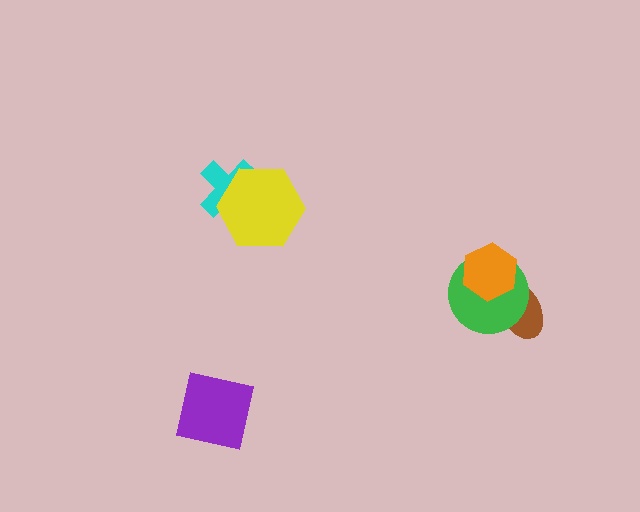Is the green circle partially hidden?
Yes, it is partially covered by another shape.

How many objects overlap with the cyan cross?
1 object overlaps with the cyan cross.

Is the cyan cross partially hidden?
Yes, it is partially covered by another shape.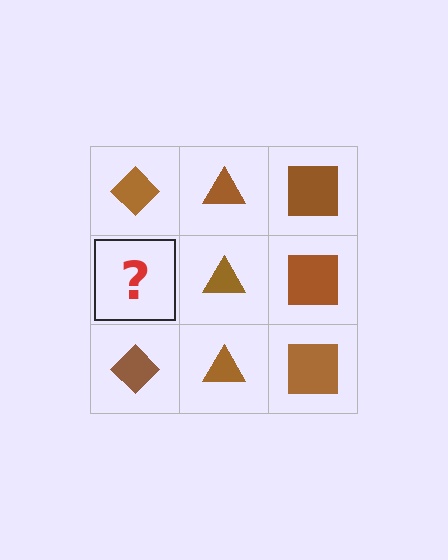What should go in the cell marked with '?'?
The missing cell should contain a brown diamond.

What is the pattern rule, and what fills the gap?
The rule is that each column has a consistent shape. The gap should be filled with a brown diamond.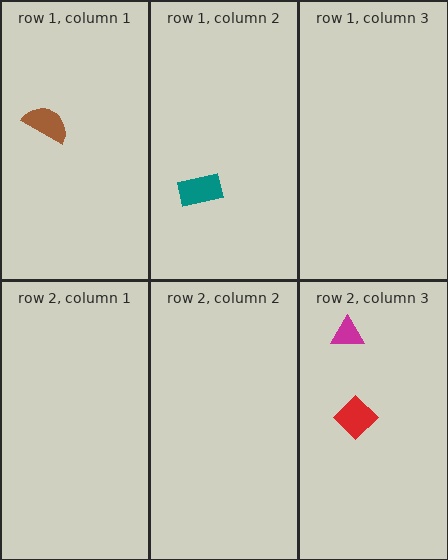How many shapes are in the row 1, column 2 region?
1.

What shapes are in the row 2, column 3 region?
The magenta triangle, the red diamond.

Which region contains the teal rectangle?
The row 1, column 2 region.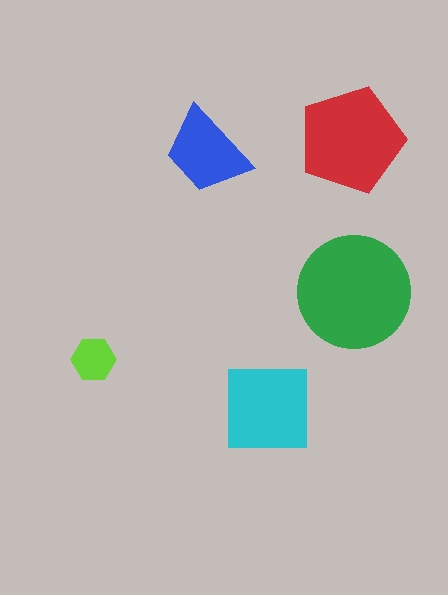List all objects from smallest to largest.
The lime hexagon, the blue trapezoid, the cyan square, the red pentagon, the green circle.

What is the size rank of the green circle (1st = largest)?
1st.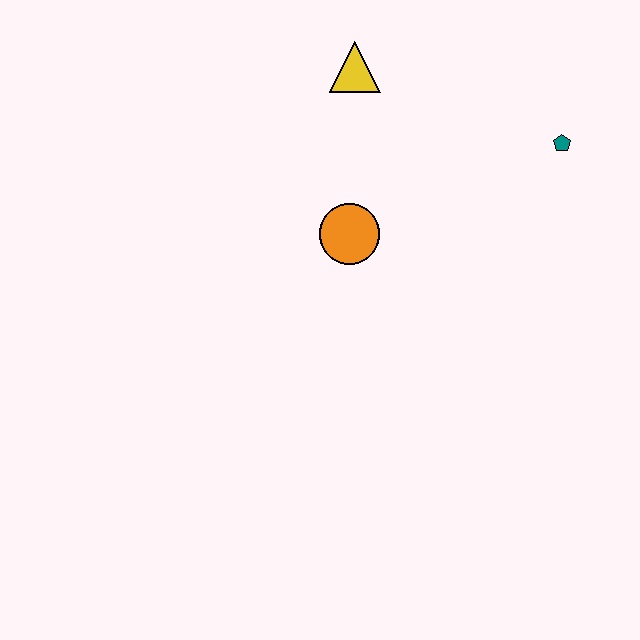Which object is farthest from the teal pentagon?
The orange circle is farthest from the teal pentagon.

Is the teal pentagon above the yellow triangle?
No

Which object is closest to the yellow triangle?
The orange circle is closest to the yellow triangle.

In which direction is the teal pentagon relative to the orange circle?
The teal pentagon is to the right of the orange circle.